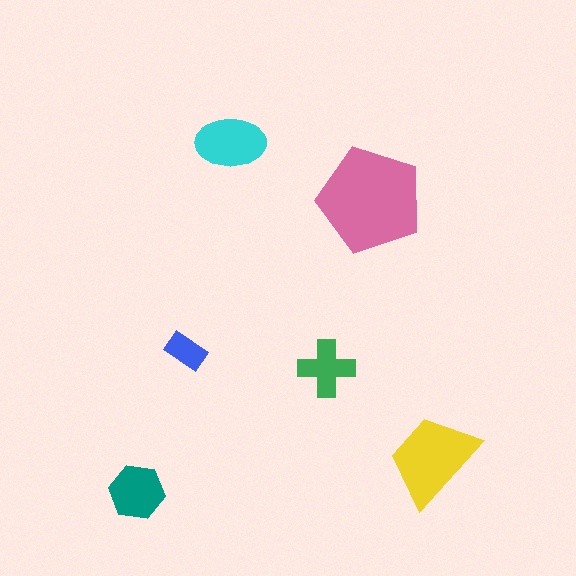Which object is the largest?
The pink pentagon.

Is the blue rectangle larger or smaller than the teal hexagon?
Smaller.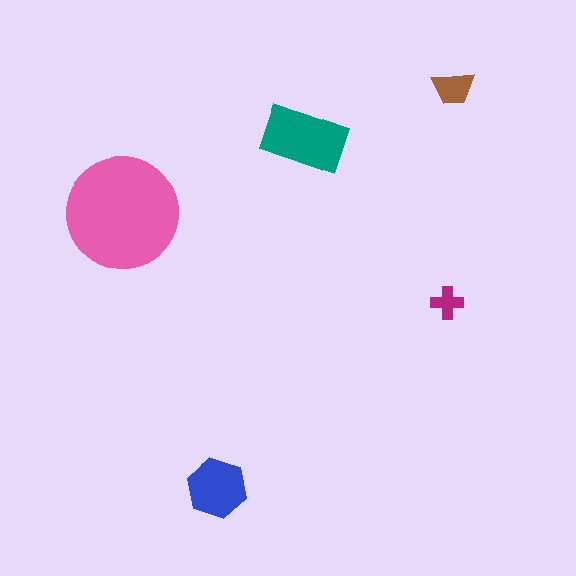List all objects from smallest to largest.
The magenta cross, the brown trapezoid, the blue hexagon, the teal rectangle, the pink circle.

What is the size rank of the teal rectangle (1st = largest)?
2nd.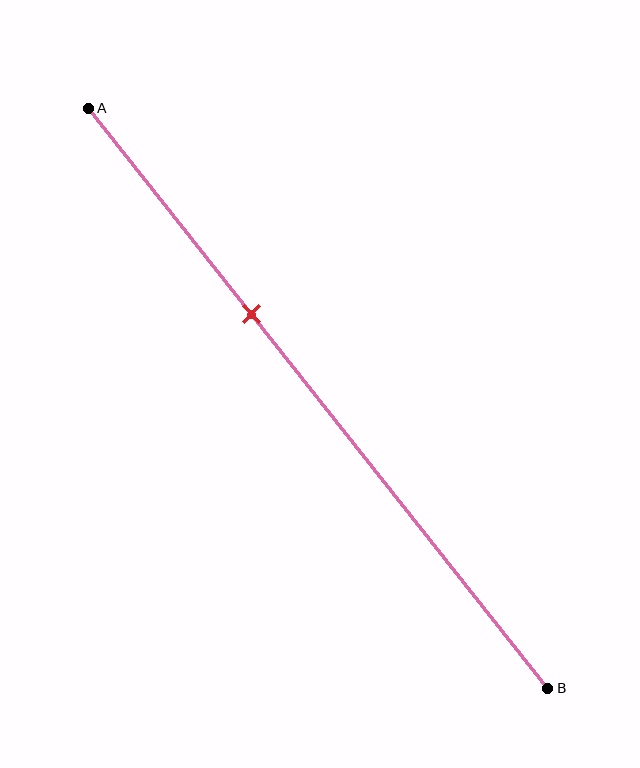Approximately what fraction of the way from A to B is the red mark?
The red mark is approximately 35% of the way from A to B.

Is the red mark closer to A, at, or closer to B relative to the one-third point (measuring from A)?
The red mark is approximately at the one-third point of segment AB.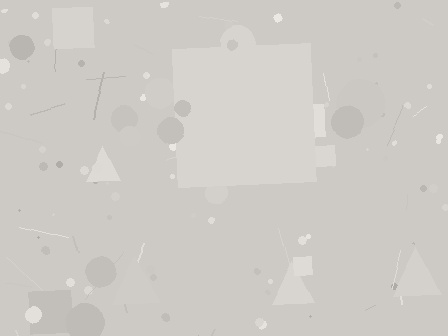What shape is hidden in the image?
A square is hidden in the image.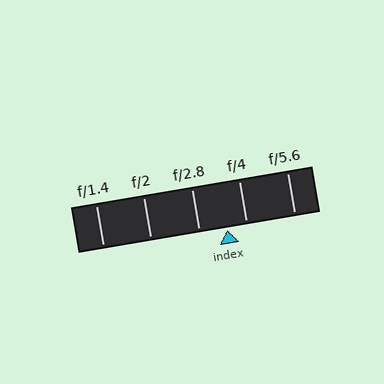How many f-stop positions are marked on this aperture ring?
There are 5 f-stop positions marked.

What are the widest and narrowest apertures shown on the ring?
The widest aperture shown is f/1.4 and the narrowest is f/5.6.